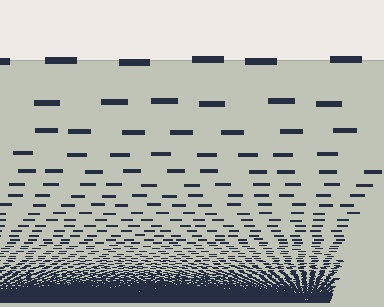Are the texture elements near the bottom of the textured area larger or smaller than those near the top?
Smaller. The gradient is inverted — elements near the bottom are smaller and denser.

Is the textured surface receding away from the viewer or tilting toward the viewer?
The surface appears to tilt toward the viewer. Texture elements get larger and sparser toward the top.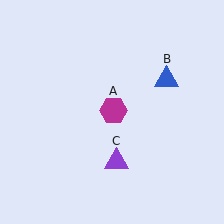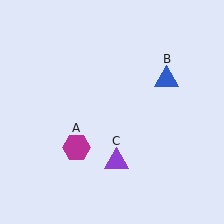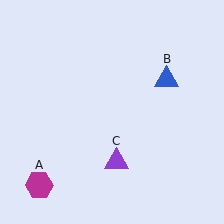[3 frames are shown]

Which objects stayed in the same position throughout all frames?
Blue triangle (object B) and purple triangle (object C) remained stationary.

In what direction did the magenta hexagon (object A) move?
The magenta hexagon (object A) moved down and to the left.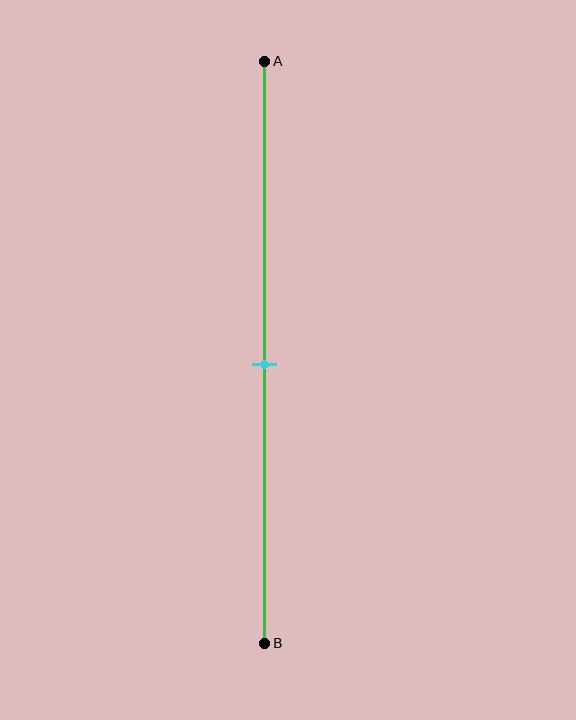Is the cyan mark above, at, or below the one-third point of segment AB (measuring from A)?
The cyan mark is below the one-third point of segment AB.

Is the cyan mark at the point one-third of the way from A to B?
No, the mark is at about 50% from A, not at the 33% one-third point.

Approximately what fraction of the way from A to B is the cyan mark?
The cyan mark is approximately 50% of the way from A to B.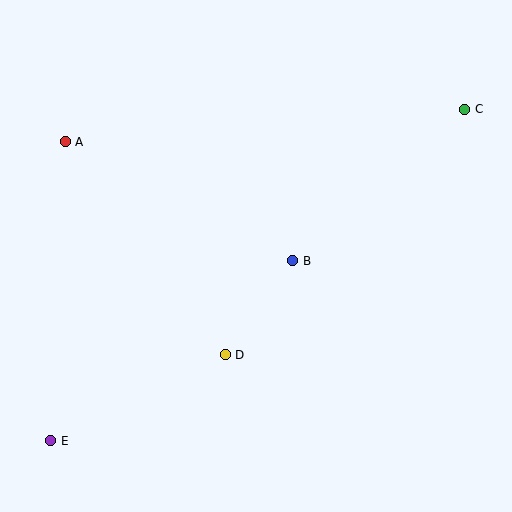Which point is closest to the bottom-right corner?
Point D is closest to the bottom-right corner.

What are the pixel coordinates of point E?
Point E is at (51, 441).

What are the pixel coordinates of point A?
Point A is at (65, 142).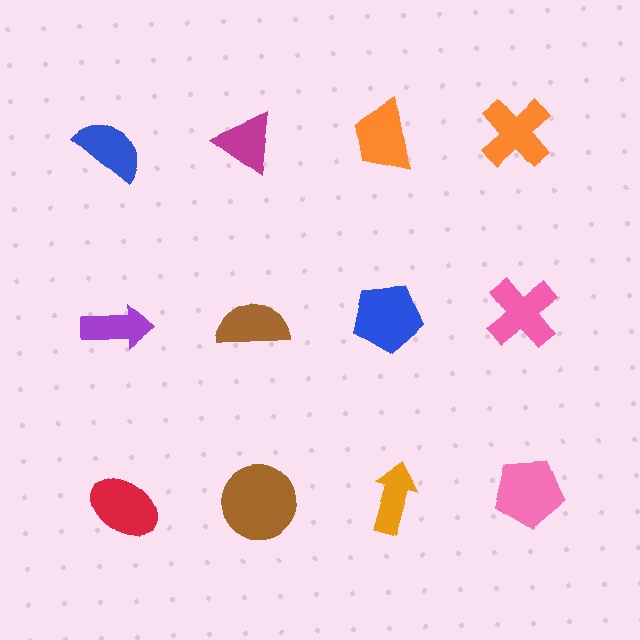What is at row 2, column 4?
A pink cross.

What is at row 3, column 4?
A pink pentagon.